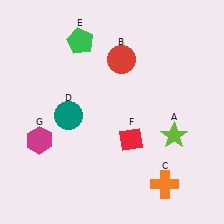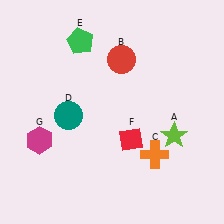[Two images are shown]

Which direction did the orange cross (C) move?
The orange cross (C) moved up.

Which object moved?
The orange cross (C) moved up.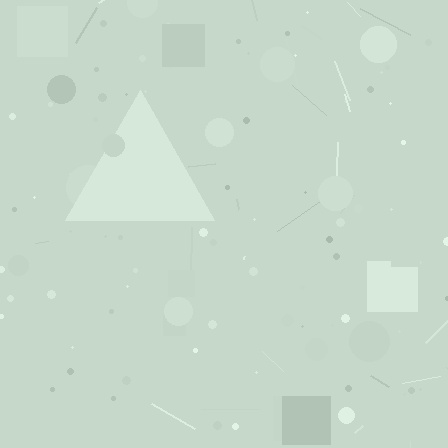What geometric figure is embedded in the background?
A triangle is embedded in the background.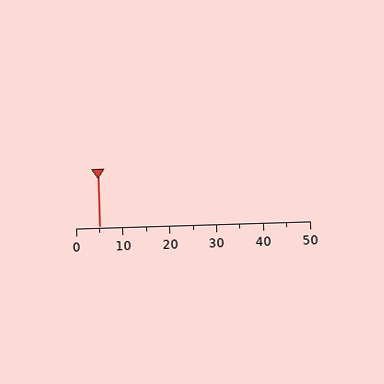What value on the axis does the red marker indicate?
The marker indicates approximately 5.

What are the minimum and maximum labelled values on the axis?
The axis runs from 0 to 50.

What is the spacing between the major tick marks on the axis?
The major ticks are spaced 10 apart.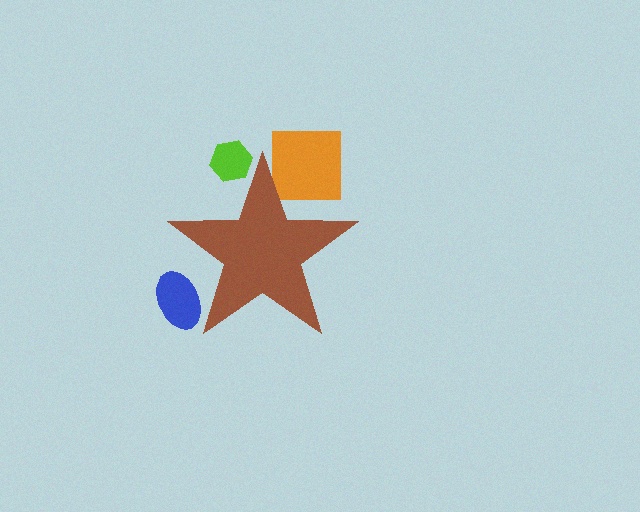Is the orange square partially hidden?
Yes, the orange square is partially hidden behind the brown star.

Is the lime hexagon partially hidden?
Yes, the lime hexagon is partially hidden behind the brown star.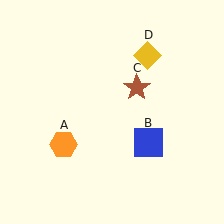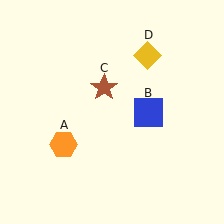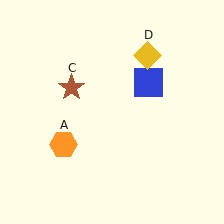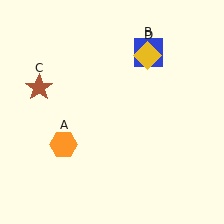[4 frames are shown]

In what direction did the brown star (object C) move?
The brown star (object C) moved left.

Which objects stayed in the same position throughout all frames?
Orange hexagon (object A) and yellow diamond (object D) remained stationary.